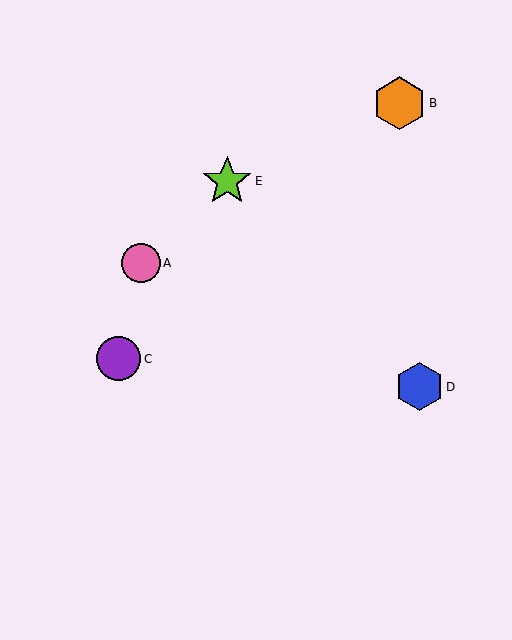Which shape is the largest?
The orange hexagon (labeled B) is the largest.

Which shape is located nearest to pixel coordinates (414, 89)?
The orange hexagon (labeled B) at (399, 103) is nearest to that location.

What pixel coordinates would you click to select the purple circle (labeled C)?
Click at (119, 359) to select the purple circle C.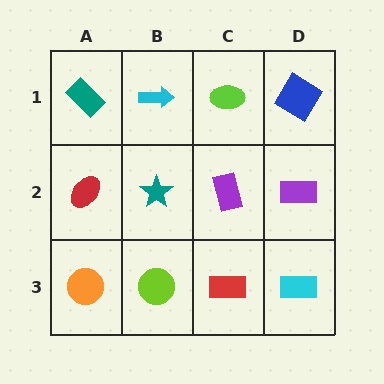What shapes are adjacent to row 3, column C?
A purple rectangle (row 2, column C), a lime circle (row 3, column B), a cyan rectangle (row 3, column D).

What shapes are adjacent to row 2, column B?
A cyan arrow (row 1, column B), a lime circle (row 3, column B), a red ellipse (row 2, column A), a purple rectangle (row 2, column C).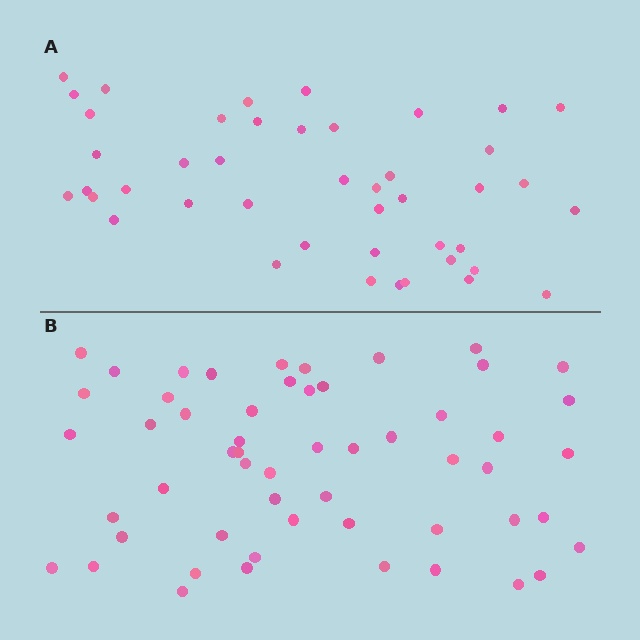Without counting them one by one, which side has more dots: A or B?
Region B (the bottom region) has more dots.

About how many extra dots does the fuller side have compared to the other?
Region B has roughly 12 or so more dots than region A.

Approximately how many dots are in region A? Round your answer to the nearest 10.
About 40 dots. (The exact count is 44, which rounds to 40.)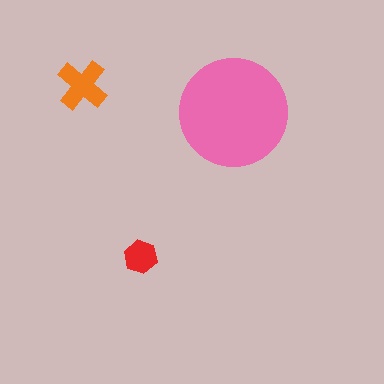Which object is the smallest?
The red hexagon.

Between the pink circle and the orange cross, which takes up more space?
The pink circle.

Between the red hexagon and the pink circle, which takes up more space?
The pink circle.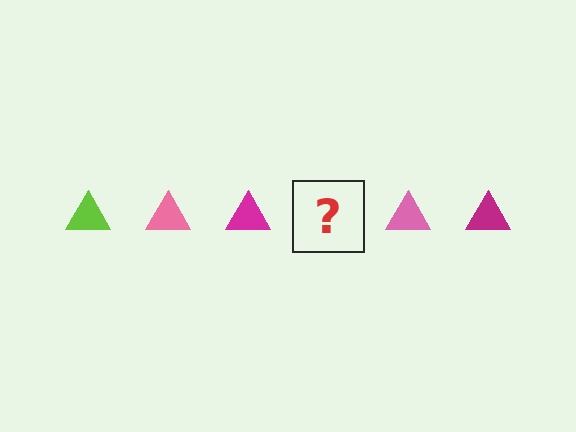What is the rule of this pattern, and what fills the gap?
The rule is that the pattern cycles through lime, pink, magenta triangles. The gap should be filled with a lime triangle.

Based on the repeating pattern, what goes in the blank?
The blank should be a lime triangle.